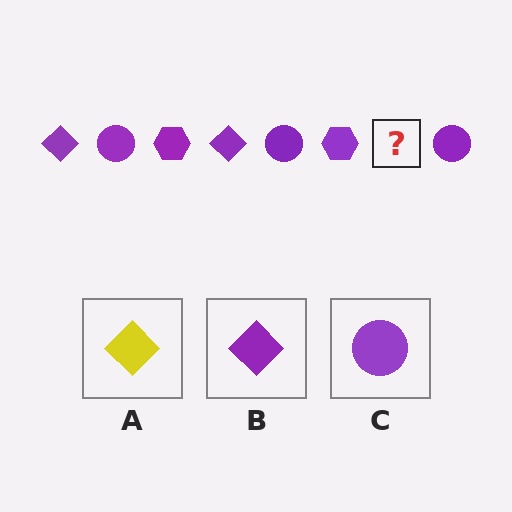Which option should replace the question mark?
Option B.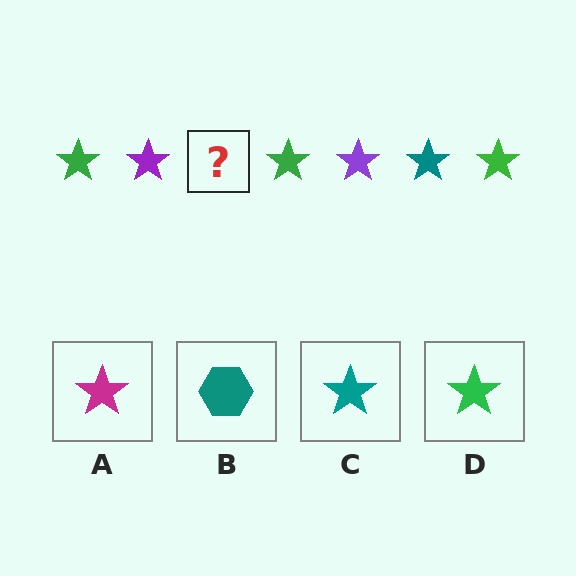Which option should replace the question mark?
Option C.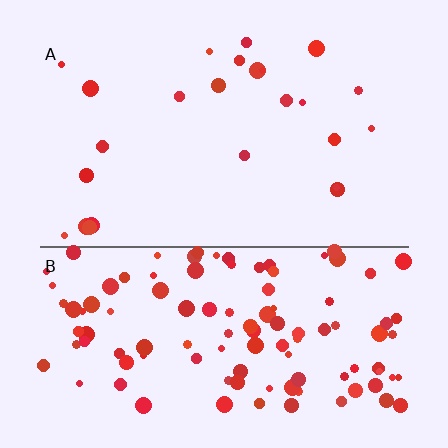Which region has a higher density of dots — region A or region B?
B (the bottom).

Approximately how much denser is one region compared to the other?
Approximately 4.6× — region B over region A.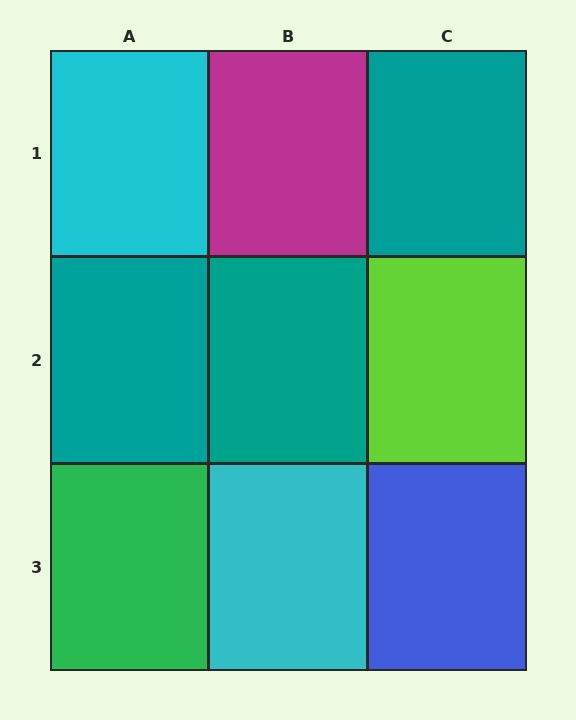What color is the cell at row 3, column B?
Cyan.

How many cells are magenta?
1 cell is magenta.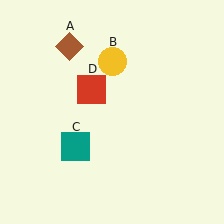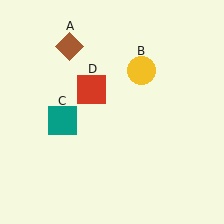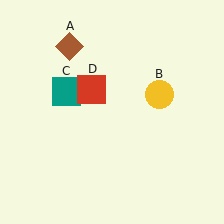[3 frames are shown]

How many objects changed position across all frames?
2 objects changed position: yellow circle (object B), teal square (object C).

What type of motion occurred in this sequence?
The yellow circle (object B), teal square (object C) rotated clockwise around the center of the scene.